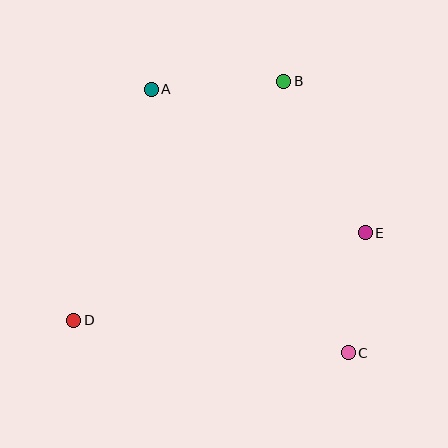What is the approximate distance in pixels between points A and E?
The distance between A and E is approximately 257 pixels.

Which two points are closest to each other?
Points C and E are closest to each other.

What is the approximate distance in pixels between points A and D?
The distance between A and D is approximately 244 pixels.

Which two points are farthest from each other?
Points A and C are farthest from each other.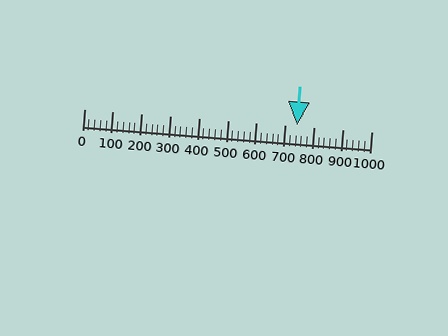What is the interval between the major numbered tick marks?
The major tick marks are spaced 100 units apart.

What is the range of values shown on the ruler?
The ruler shows values from 0 to 1000.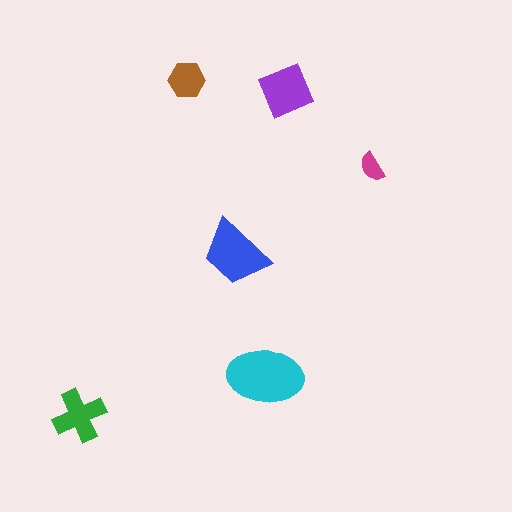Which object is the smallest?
The magenta semicircle.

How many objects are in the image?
There are 6 objects in the image.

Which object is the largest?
The cyan ellipse.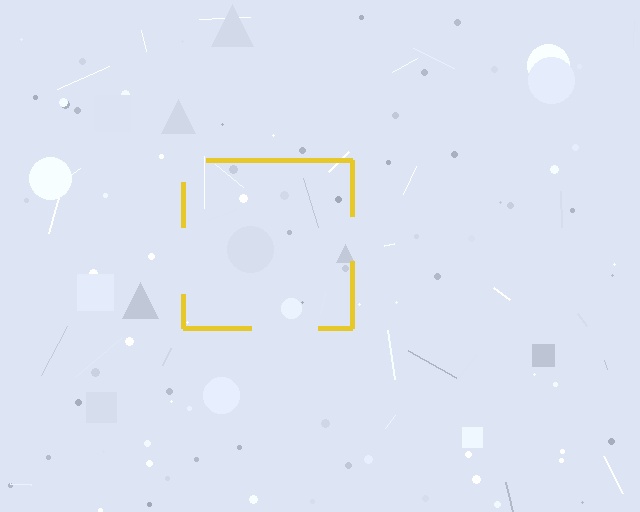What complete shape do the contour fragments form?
The contour fragments form a square.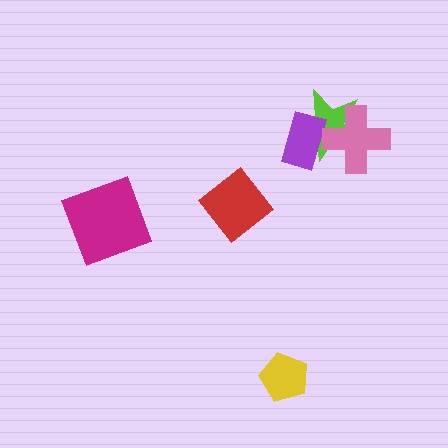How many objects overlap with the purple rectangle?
2 objects overlap with the purple rectangle.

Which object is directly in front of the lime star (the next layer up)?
The purple rectangle is directly in front of the lime star.